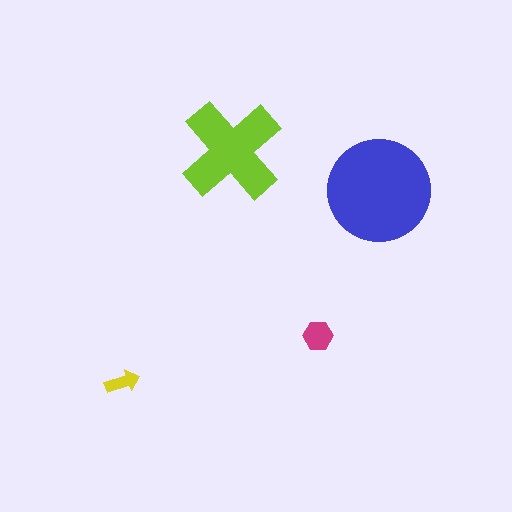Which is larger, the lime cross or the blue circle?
The blue circle.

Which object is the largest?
The blue circle.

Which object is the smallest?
The yellow arrow.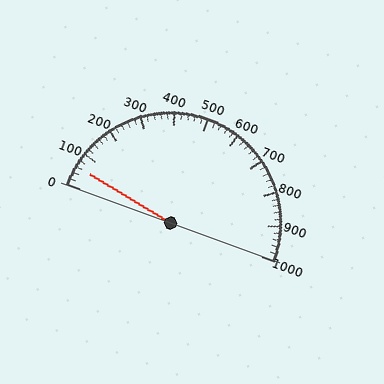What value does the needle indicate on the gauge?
The needle indicates approximately 60.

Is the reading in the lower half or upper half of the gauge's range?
The reading is in the lower half of the range (0 to 1000).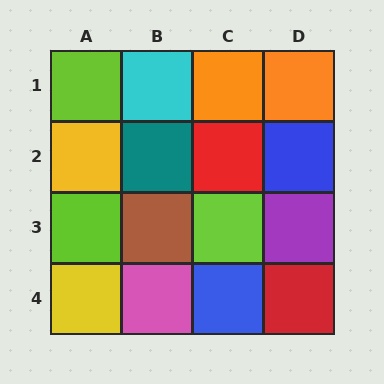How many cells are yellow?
2 cells are yellow.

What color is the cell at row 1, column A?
Lime.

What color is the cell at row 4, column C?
Blue.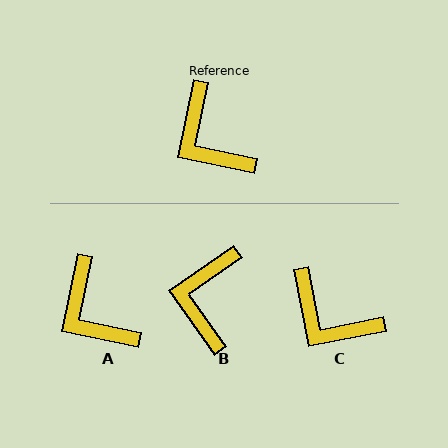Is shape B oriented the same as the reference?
No, it is off by about 43 degrees.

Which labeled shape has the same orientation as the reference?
A.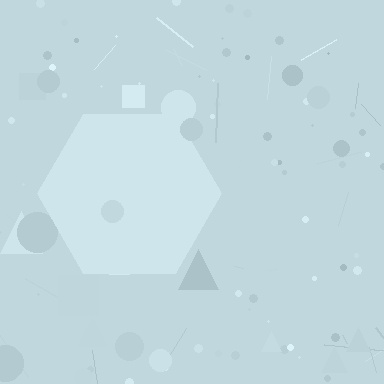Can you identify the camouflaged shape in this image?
The camouflaged shape is a hexagon.